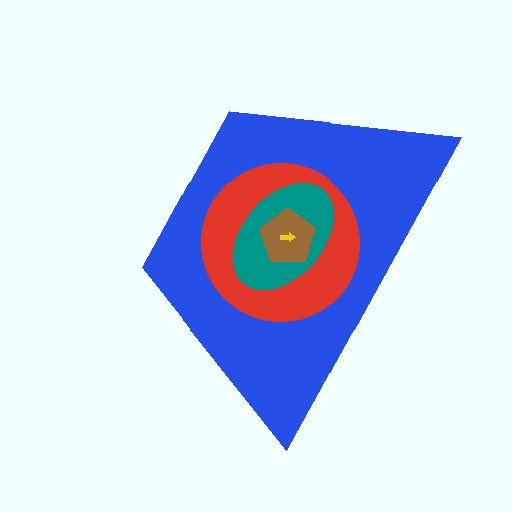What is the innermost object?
The yellow arrow.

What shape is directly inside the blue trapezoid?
The red circle.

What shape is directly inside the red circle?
The teal ellipse.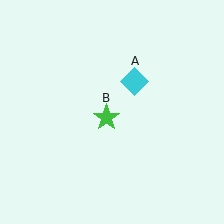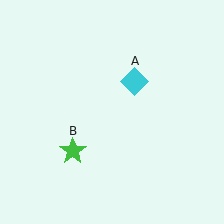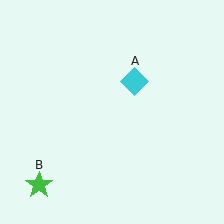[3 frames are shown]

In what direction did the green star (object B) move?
The green star (object B) moved down and to the left.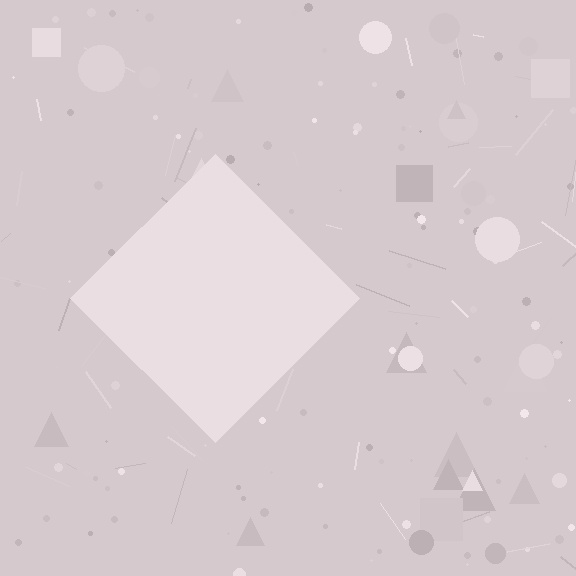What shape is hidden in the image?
A diamond is hidden in the image.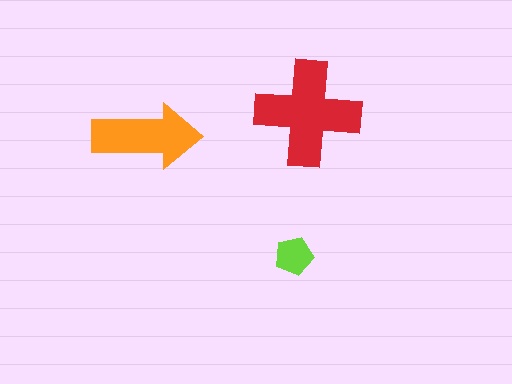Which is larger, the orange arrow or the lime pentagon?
The orange arrow.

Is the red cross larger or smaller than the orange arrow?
Larger.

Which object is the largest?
The red cross.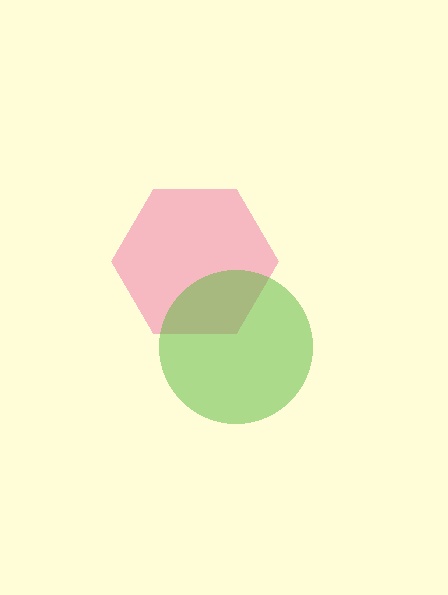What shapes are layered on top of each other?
The layered shapes are: a pink hexagon, a lime circle.